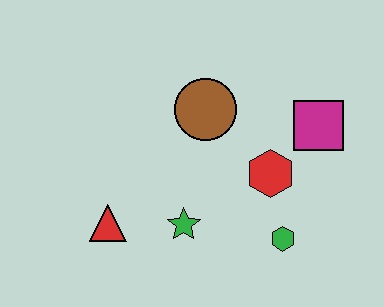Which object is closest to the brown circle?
The red hexagon is closest to the brown circle.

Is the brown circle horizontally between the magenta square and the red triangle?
Yes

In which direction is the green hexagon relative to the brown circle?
The green hexagon is below the brown circle.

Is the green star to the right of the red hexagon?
No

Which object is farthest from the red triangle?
The magenta square is farthest from the red triangle.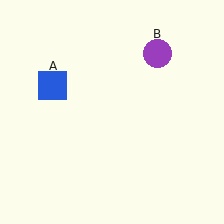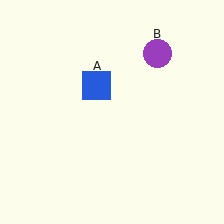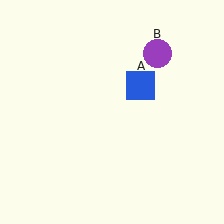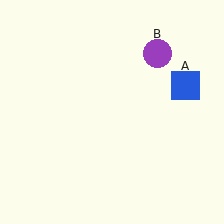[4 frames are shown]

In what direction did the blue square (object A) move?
The blue square (object A) moved right.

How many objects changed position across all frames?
1 object changed position: blue square (object A).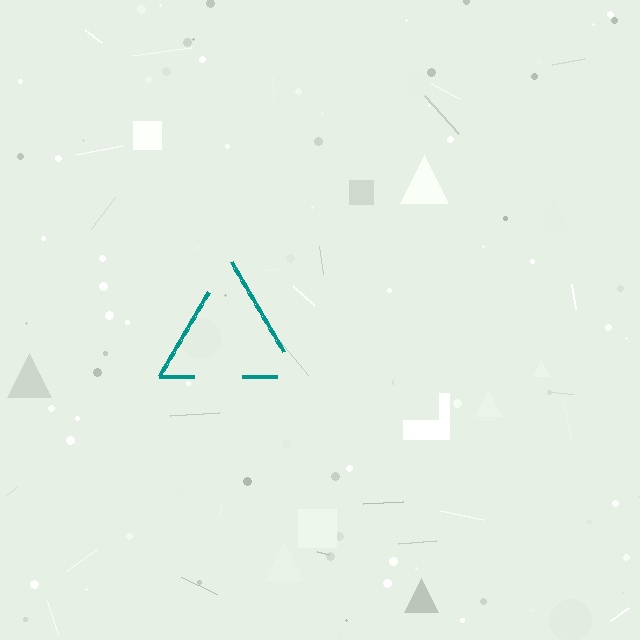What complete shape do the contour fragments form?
The contour fragments form a triangle.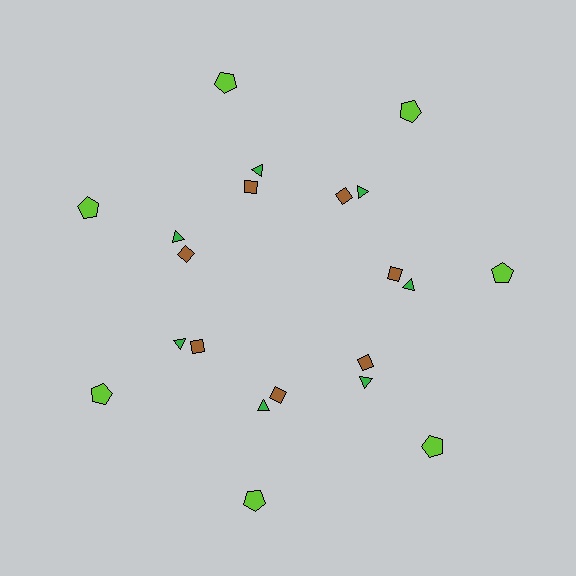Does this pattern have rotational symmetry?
Yes, this pattern has 7-fold rotational symmetry. It looks the same after rotating 51 degrees around the center.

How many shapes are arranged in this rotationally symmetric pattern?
There are 21 shapes, arranged in 7 groups of 3.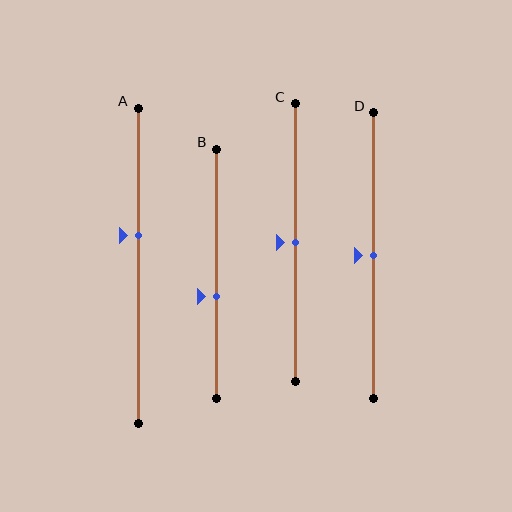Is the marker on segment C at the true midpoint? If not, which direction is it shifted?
Yes, the marker on segment C is at the true midpoint.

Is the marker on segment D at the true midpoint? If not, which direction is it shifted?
Yes, the marker on segment D is at the true midpoint.